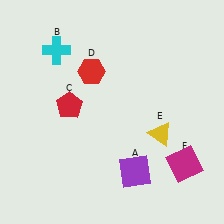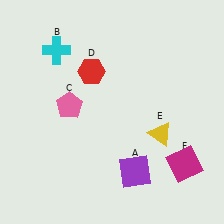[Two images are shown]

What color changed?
The pentagon (C) changed from red in Image 1 to pink in Image 2.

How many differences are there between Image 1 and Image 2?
There is 1 difference between the two images.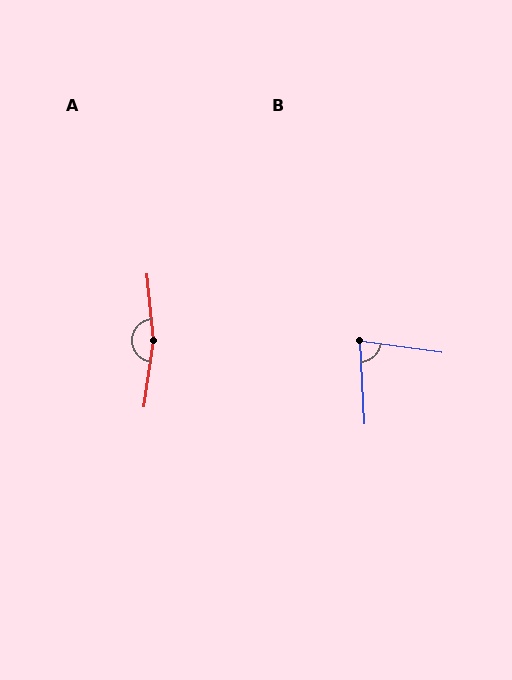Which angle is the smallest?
B, at approximately 78 degrees.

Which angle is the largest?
A, at approximately 166 degrees.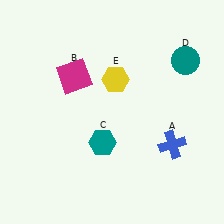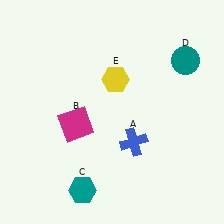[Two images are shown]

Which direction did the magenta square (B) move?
The magenta square (B) moved down.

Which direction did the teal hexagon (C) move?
The teal hexagon (C) moved down.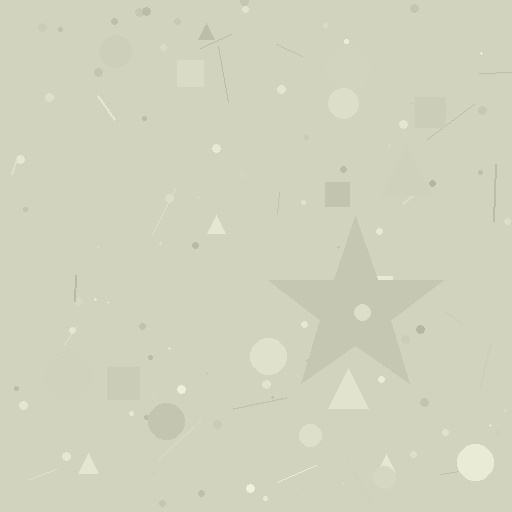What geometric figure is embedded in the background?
A star is embedded in the background.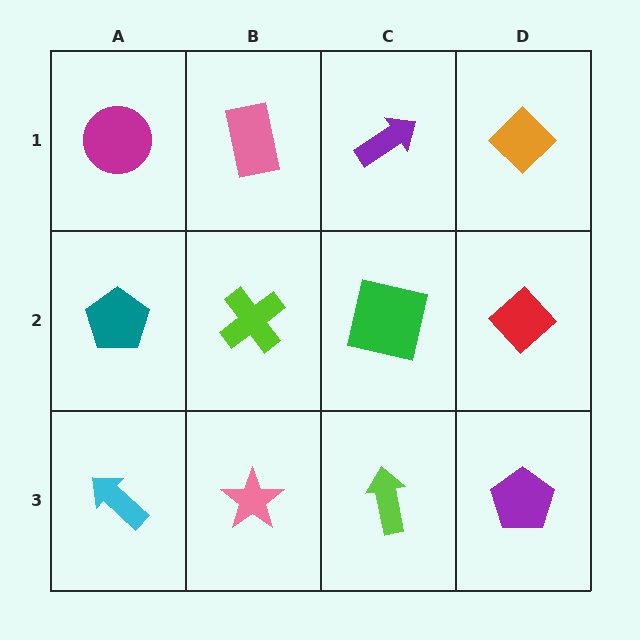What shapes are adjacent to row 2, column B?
A pink rectangle (row 1, column B), a pink star (row 3, column B), a teal pentagon (row 2, column A), a green square (row 2, column C).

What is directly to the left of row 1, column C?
A pink rectangle.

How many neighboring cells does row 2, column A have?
3.